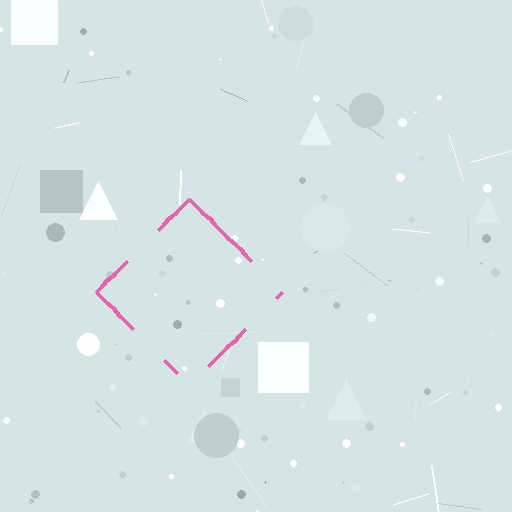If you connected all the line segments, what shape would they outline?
They would outline a diamond.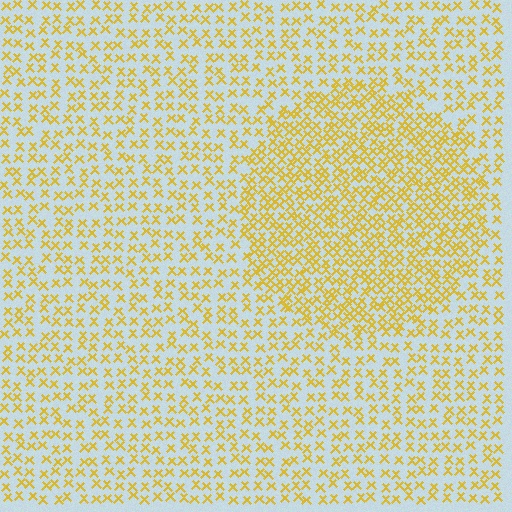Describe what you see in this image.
The image contains small yellow elements arranged at two different densities. A circle-shaped region is visible where the elements are more densely packed than the surrounding area.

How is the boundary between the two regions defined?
The boundary is defined by a change in element density (approximately 1.9x ratio). All elements are the same color, size, and shape.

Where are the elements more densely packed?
The elements are more densely packed inside the circle boundary.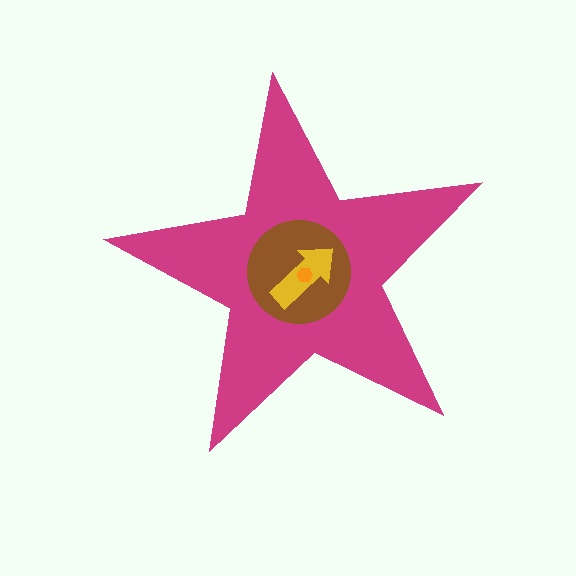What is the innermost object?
The orange hexagon.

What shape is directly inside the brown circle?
The yellow arrow.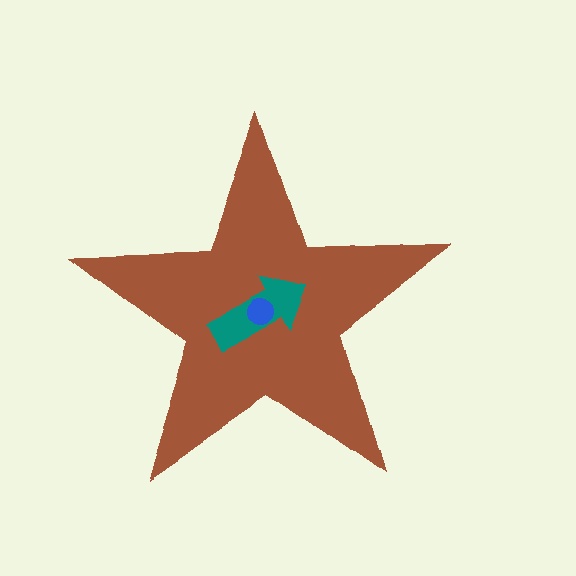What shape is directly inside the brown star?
The teal arrow.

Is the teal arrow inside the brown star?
Yes.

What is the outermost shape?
The brown star.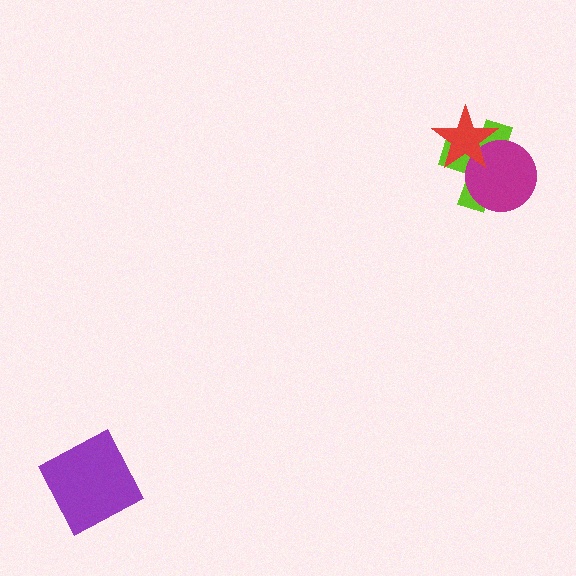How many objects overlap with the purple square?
0 objects overlap with the purple square.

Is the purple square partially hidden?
No, no other shape covers it.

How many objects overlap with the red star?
2 objects overlap with the red star.